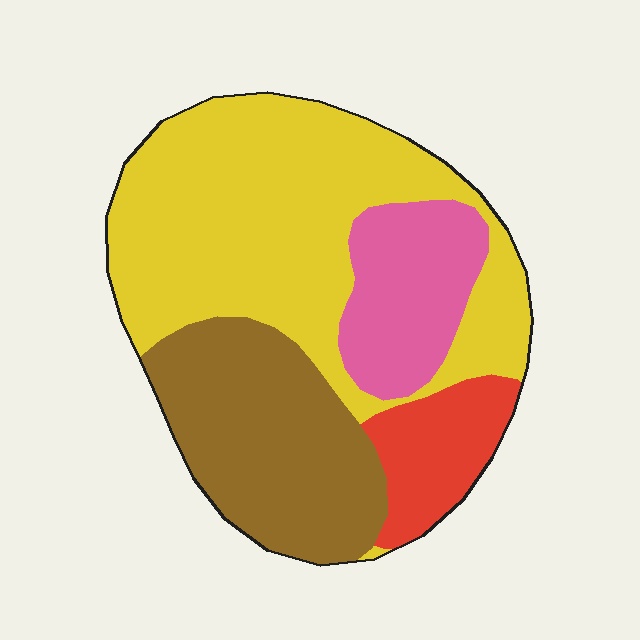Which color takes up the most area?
Yellow, at roughly 50%.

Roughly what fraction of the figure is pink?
Pink covers roughly 15% of the figure.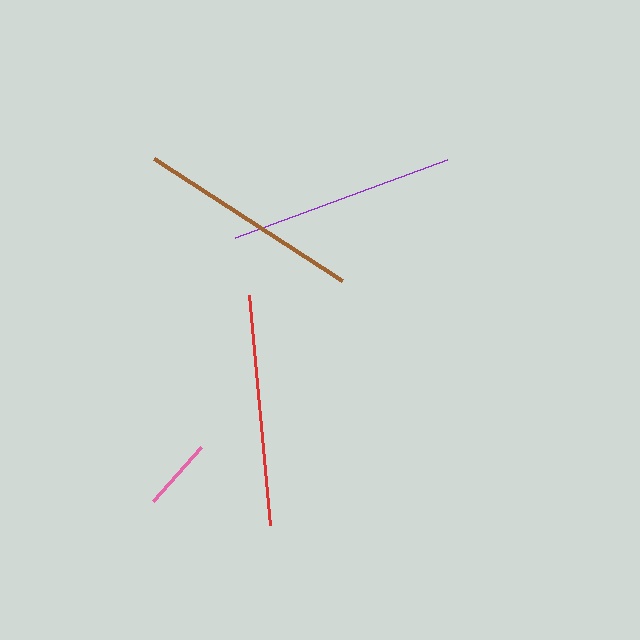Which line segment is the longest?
The red line is the longest at approximately 231 pixels.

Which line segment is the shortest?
The pink line is the shortest at approximately 73 pixels.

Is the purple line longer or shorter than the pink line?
The purple line is longer than the pink line.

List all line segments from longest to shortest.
From longest to shortest: red, purple, brown, pink.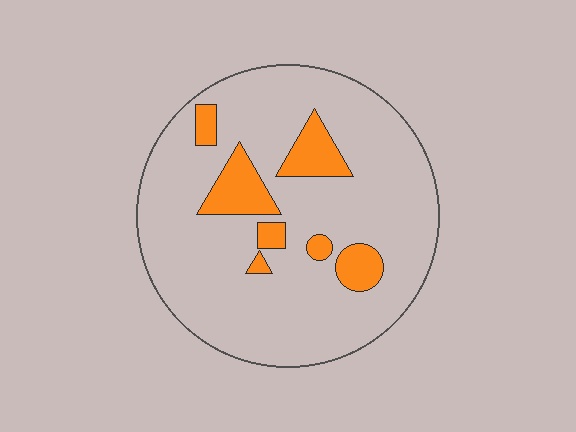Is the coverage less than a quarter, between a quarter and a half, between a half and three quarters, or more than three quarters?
Less than a quarter.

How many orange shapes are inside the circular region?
7.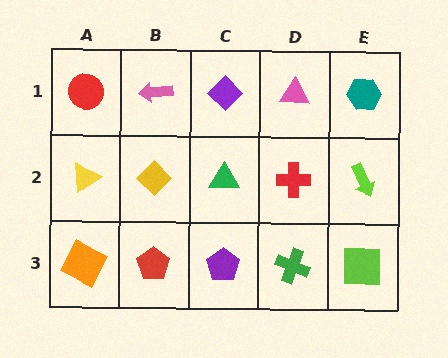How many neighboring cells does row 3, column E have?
2.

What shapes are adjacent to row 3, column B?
A yellow diamond (row 2, column B), an orange square (row 3, column A), a purple pentagon (row 3, column C).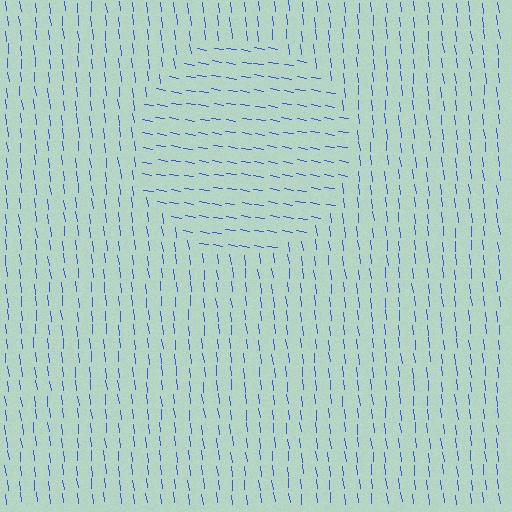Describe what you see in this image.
The image is filled with small blue line segments. A circle region in the image has lines oriented differently from the surrounding lines, creating a visible texture boundary.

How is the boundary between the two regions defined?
The boundary is defined purely by a change in line orientation (approximately 74 degrees difference). All lines are the same color and thickness.